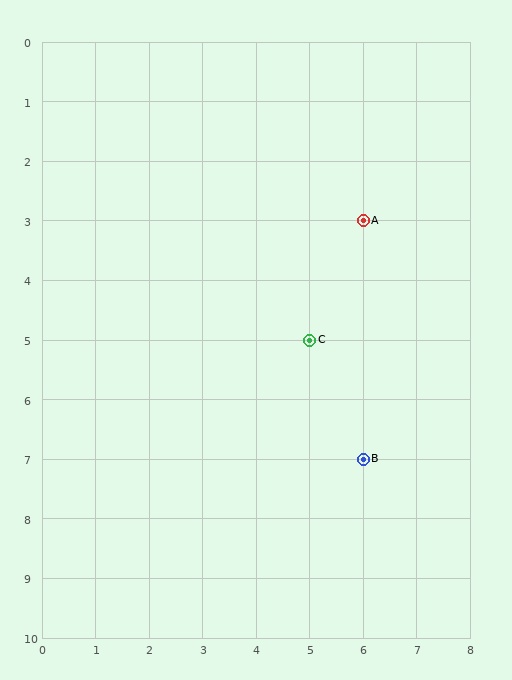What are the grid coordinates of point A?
Point A is at grid coordinates (6, 3).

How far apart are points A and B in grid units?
Points A and B are 4 rows apart.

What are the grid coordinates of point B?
Point B is at grid coordinates (6, 7).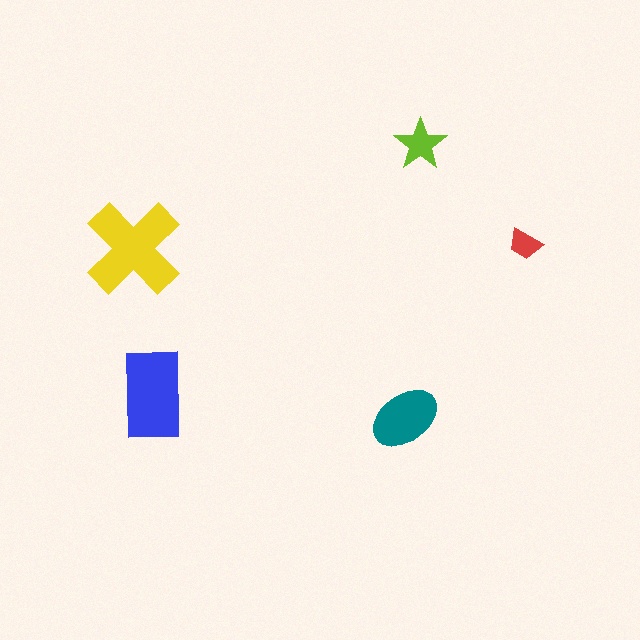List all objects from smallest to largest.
The red trapezoid, the lime star, the teal ellipse, the blue rectangle, the yellow cross.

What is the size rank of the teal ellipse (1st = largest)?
3rd.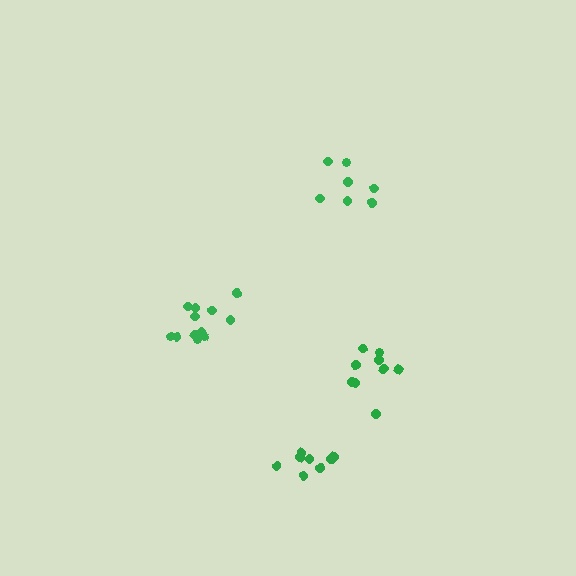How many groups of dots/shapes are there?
There are 4 groups.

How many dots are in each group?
Group 1: 7 dots, Group 2: 9 dots, Group 3: 8 dots, Group 4: 12 dots (36 total).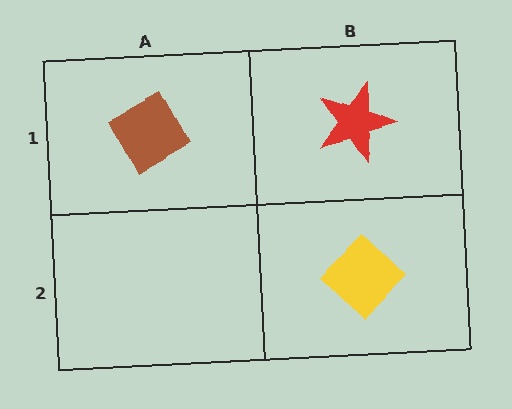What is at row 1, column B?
A red star.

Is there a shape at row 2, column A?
No, that cell is empty.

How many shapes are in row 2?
1 shape.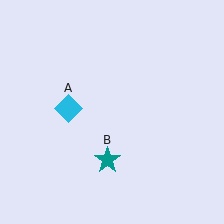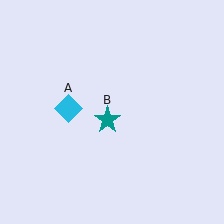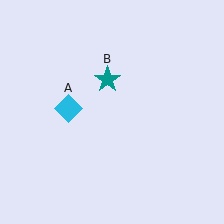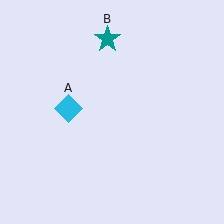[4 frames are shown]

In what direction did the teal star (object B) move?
The teal star (object B) moved up.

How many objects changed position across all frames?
1 object changed position: teal star (object B).